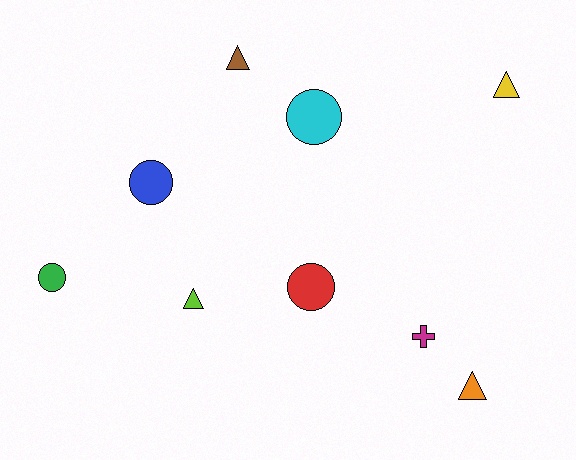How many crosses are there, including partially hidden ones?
There is 1 cross.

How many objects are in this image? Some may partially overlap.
There are 9 objects.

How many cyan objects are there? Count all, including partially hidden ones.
There is 1 cyan object.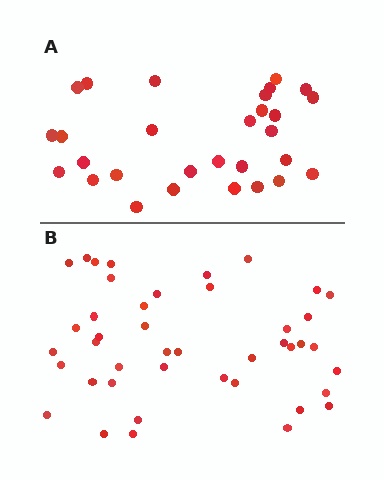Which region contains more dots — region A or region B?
Region B (the bottom region) has more dots.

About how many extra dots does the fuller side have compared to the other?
Region B has approximately 15 more dots than region A.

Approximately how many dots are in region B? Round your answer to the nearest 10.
About 40 dots. (The exact count is 43, which rounds to 40.)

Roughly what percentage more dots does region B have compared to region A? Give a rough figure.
About 50% more.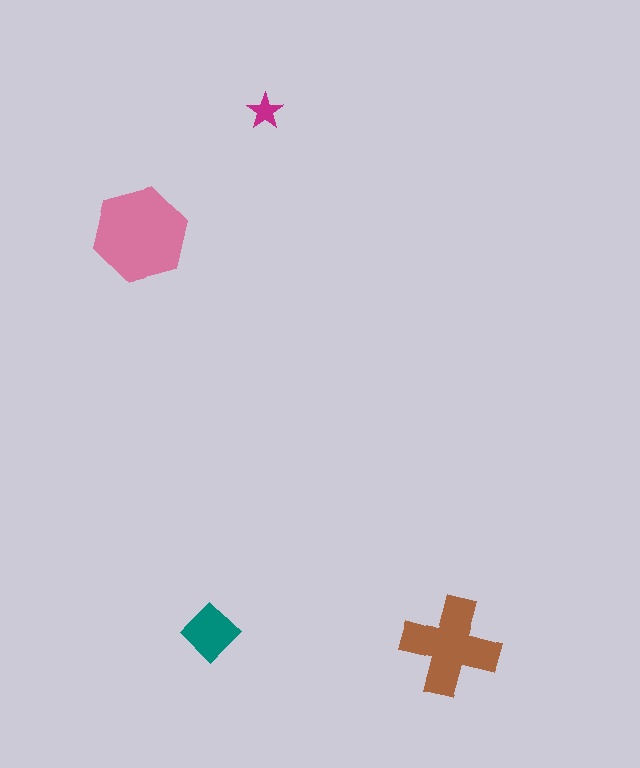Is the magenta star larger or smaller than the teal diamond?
Smaller.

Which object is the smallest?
The magenta star.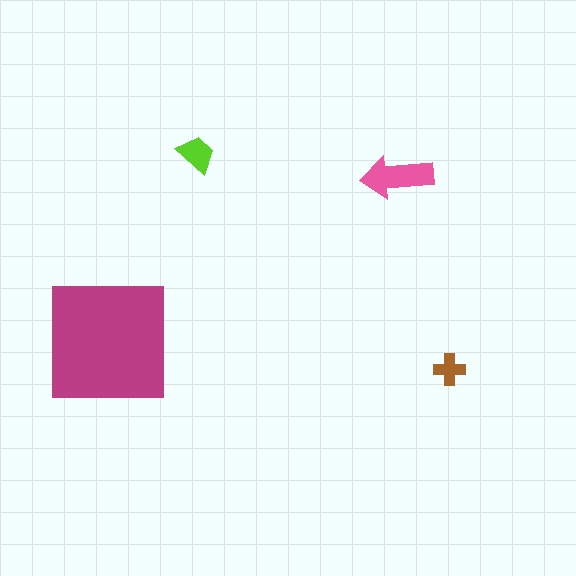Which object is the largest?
The magenta square.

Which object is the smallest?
The brown cross.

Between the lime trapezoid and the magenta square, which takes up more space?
The magenta square.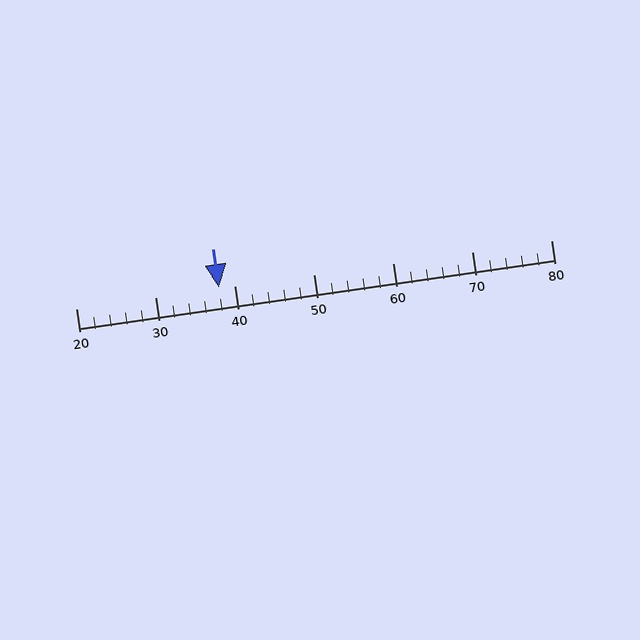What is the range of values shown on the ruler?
The ruler shows values from 20 to 80.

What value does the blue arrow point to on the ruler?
The blue arrow points to approximately 38.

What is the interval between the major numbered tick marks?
The major tick marks are spaced 10 units apart.